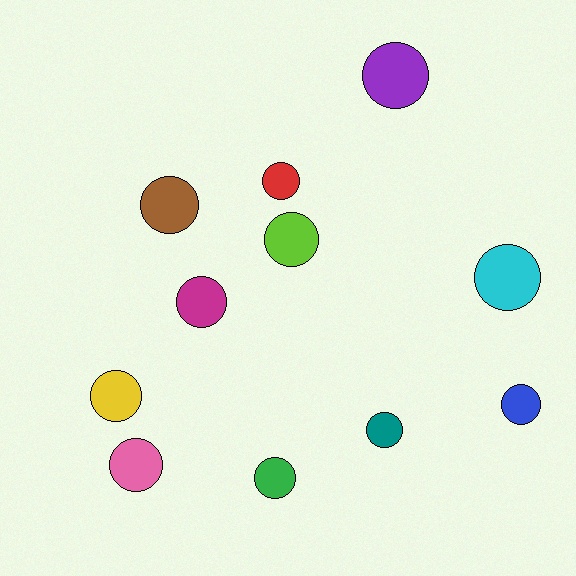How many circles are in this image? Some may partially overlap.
There are 11 circles.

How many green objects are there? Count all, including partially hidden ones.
There is 1 green object.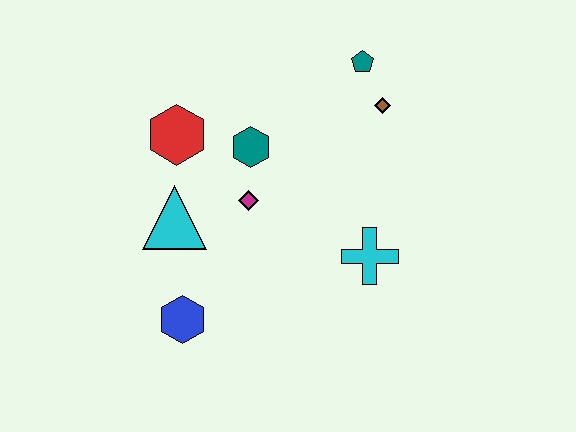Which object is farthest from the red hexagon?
The cyan cross is farthest from the red hexagon.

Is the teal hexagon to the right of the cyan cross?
No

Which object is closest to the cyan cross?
The magenta diamond is closest to the cyan cross.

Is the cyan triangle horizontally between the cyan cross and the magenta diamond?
No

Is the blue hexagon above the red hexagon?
No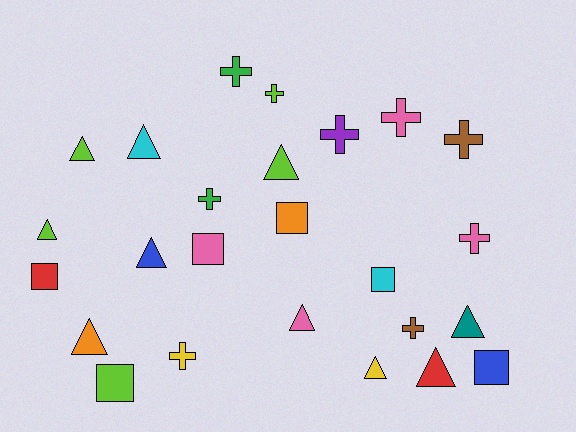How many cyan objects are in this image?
There are 2 cyan objects.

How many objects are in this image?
There are 25 objects.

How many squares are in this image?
There are 6 squares.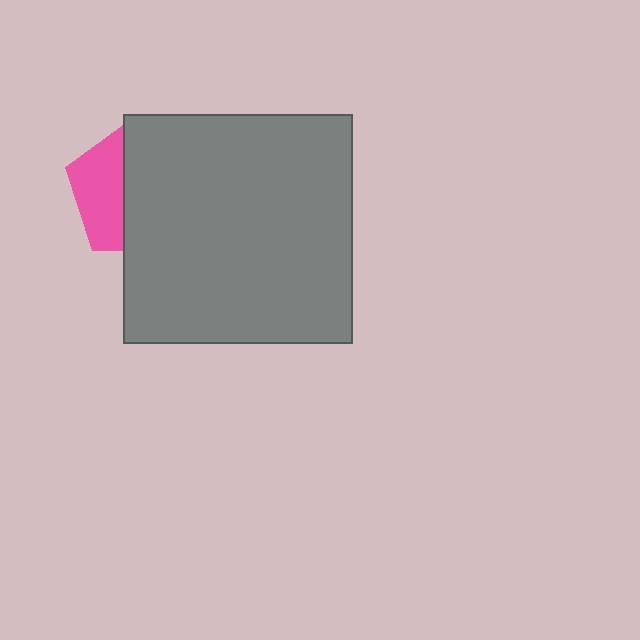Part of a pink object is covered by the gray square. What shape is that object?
It is a pentagon.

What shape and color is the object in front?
The object in front is a gray square.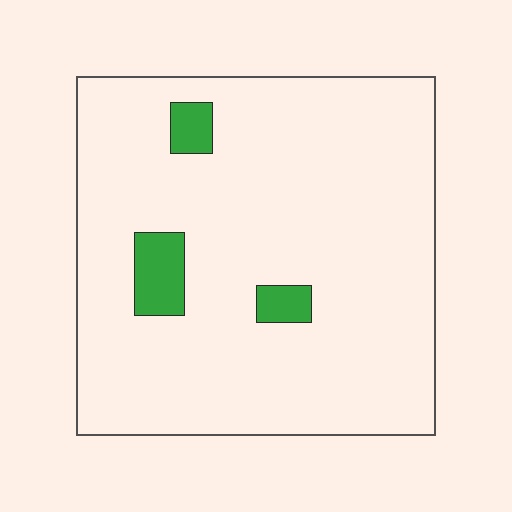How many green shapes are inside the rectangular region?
3.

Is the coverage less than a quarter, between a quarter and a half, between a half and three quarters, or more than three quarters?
Less than a quarter.